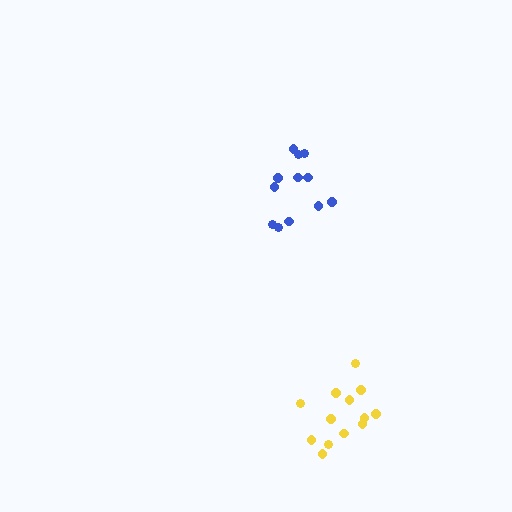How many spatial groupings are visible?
There are 2 spatial groupings.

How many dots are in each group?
Group 1: 13 dots, Group 2: 12 dots (25 total).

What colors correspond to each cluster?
The clusters are colored: yellow, blue.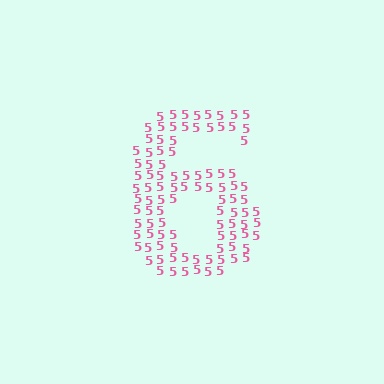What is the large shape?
The large shape is the digit 6.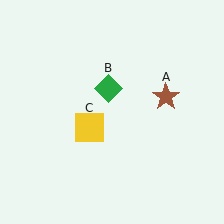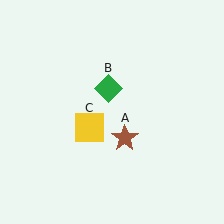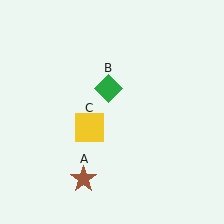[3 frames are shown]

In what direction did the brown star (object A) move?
The brown star (object A) moved down and to the left.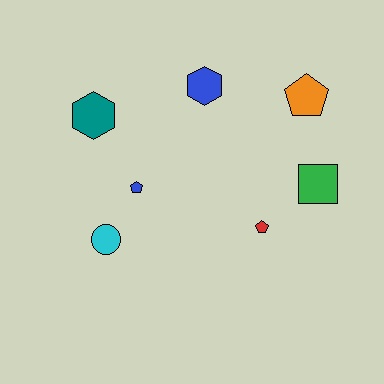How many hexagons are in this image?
There are 2 hexagons.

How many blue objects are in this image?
There are 2 blue objects.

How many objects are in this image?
There are 7 objects.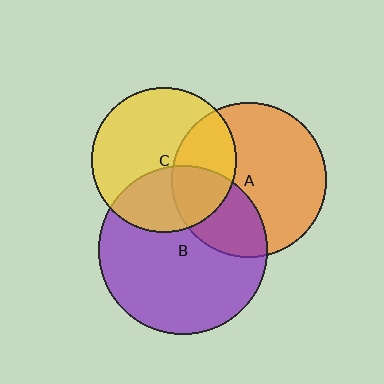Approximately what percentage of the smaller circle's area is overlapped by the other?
Approximately 30%.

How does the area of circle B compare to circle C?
Approximately 1.4 times.